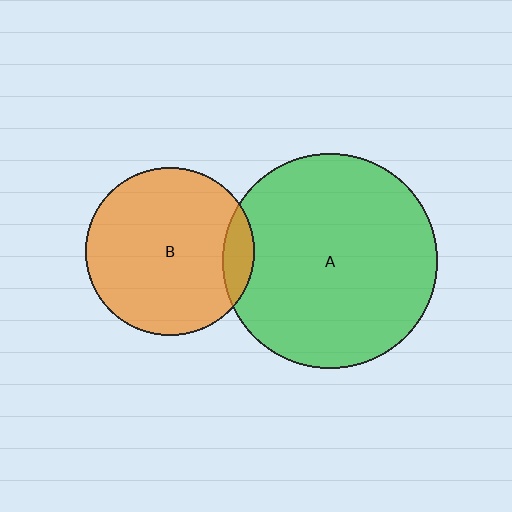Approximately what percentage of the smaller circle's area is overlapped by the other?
Approximately 10%.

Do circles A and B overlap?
Yes.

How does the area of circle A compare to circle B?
Approximately 1.6 times.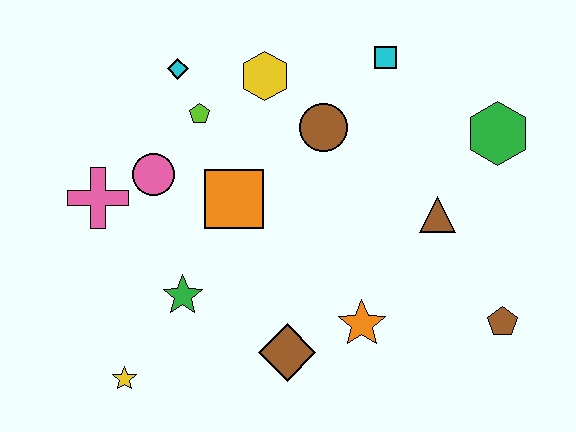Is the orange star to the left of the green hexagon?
Yes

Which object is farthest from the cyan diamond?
The brown pentagon is farthest from the cyan diamond.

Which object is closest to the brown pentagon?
The brown triangle is closest to the brown pentagon.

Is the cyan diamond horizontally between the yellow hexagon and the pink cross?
Yes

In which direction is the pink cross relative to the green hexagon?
The pink cross is to the left of the green hexagon.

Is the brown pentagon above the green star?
No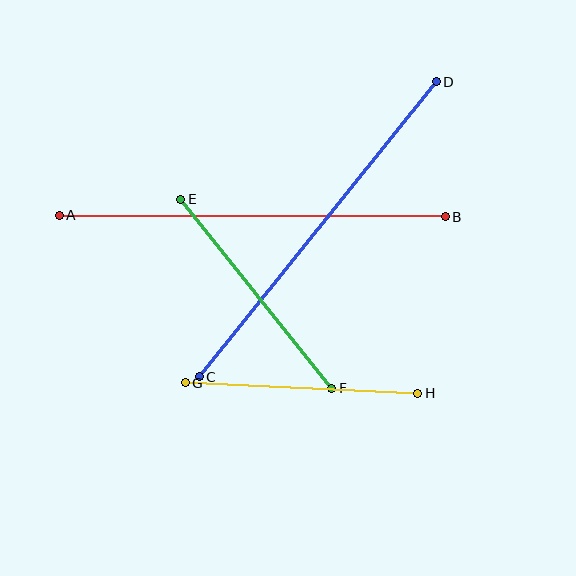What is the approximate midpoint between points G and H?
The midpoint is at approximately (301, 388) pixels.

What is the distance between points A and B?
The distance is approximately 386 pixels.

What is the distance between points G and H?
The distance is approximately 233 pixels.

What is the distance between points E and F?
The distance is approximately 242 pixels.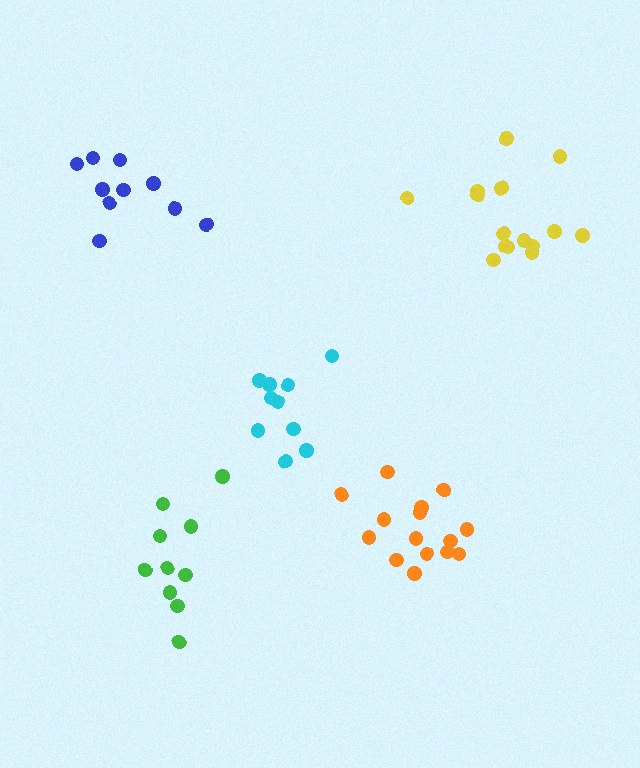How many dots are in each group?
Group 1: 10 dots, Group 2: 10 dots, Group 3: 15 dots, Group 4: 10 dots, Group 5: 15 dots (60 total).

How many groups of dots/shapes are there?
There are 5 groups.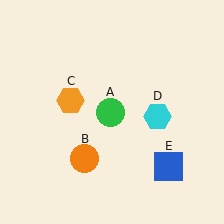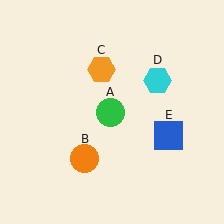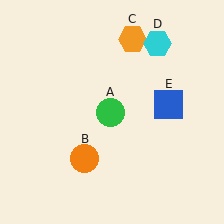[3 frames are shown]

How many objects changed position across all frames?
3 objects changed position: orange hexagon (object C), cyan hexagon (object D), blue square (object E).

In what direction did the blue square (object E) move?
The blue square (object E) moved up.